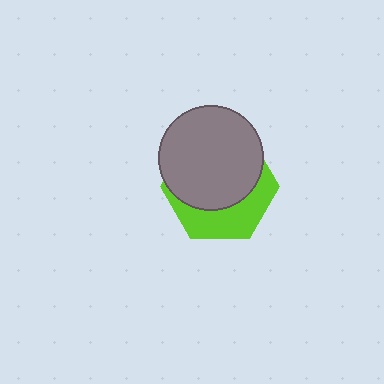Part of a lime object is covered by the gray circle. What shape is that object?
It is a hexagon.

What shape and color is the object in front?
The object in front is a gray circle.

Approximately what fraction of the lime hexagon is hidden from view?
Roughly 62% of the lime hexagon is hidden behind the gray circle.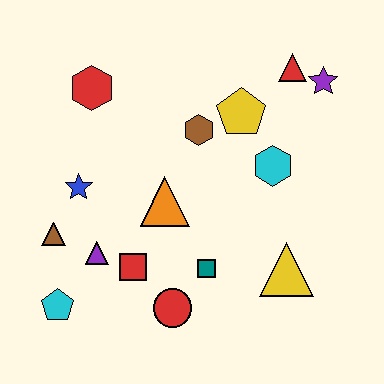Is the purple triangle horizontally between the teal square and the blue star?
Yes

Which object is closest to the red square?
The purple triangle is closest to the red square.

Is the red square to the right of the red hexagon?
Yes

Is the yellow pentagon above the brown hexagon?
Yes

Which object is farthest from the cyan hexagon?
The cyan pentagon is farthest from the cyan hexagon.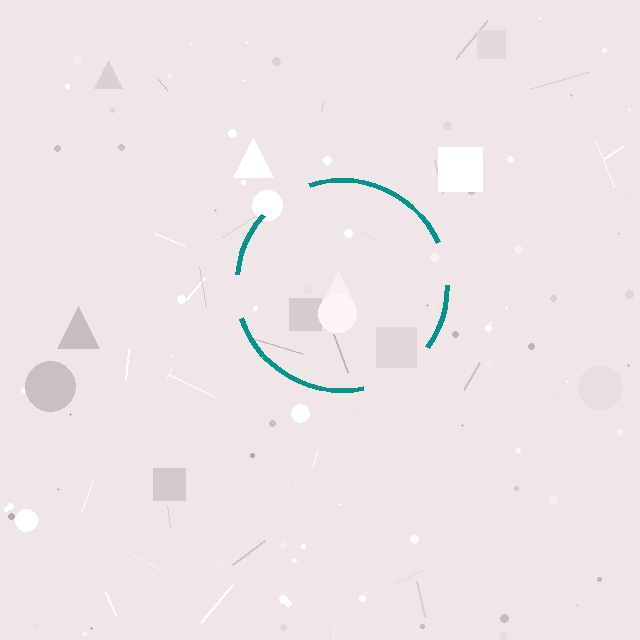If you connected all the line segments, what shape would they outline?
They would outline a circle.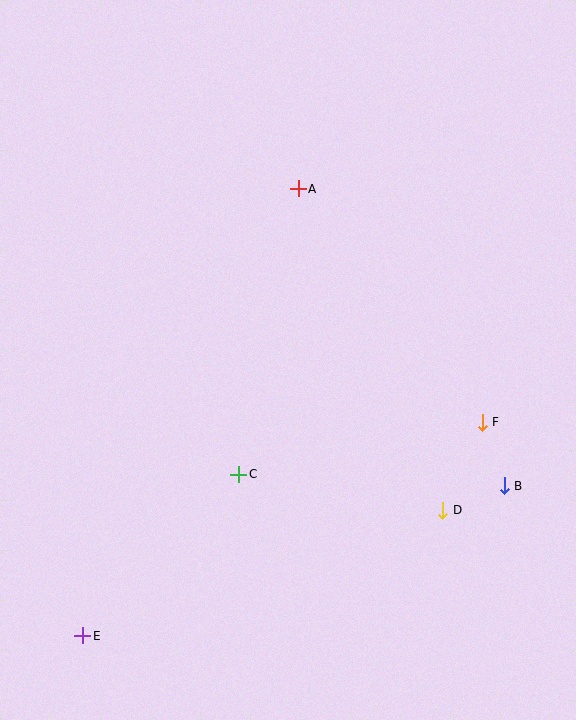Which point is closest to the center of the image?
Point C at (239, 474) is closest to the center.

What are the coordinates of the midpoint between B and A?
The midpoint between B and A is at (401, 337).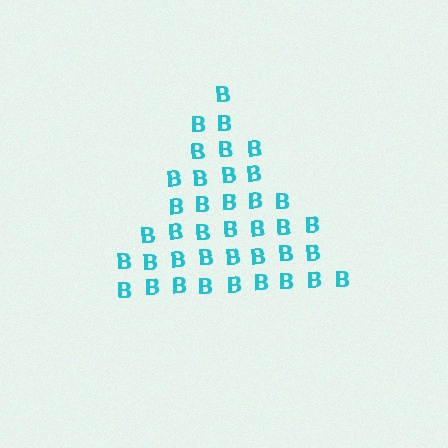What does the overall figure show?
The overall figure shows a triangle.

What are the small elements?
The small elements are letter B's.